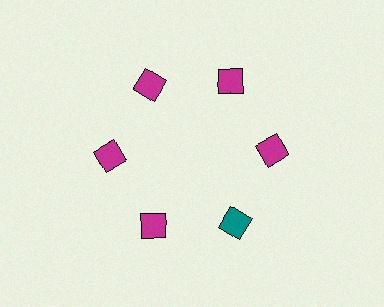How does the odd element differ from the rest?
It has a different color: teal instead of magenta.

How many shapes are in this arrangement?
There are 6 shapes arranged in a ring pattern.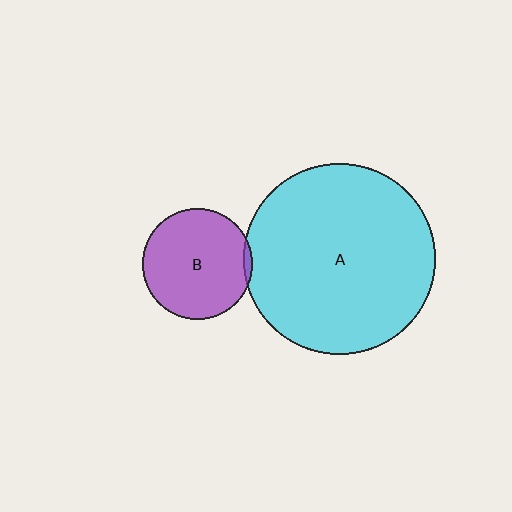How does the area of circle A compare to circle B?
Approximately 3.0 times.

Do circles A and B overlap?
Yes.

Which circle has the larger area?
Circle A (cyan).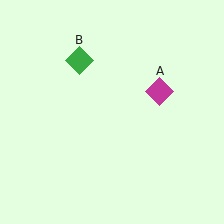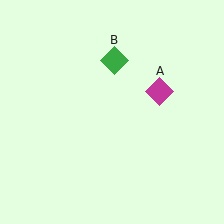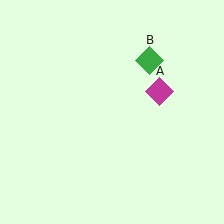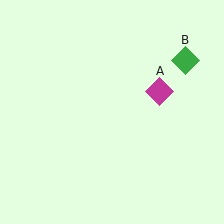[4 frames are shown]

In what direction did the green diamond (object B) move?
The green diamond (object B) moved right.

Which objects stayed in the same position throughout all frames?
Magenta diamond (object A) remained stationary.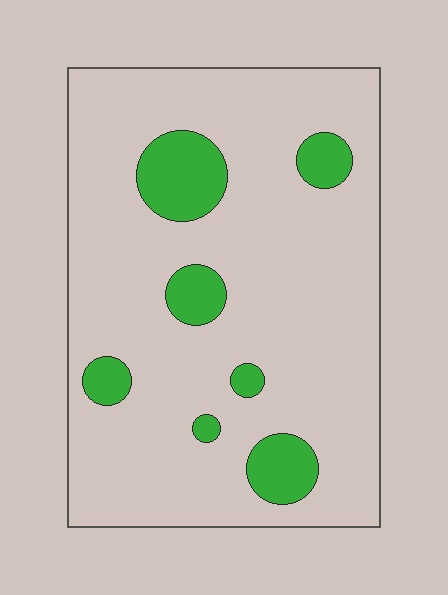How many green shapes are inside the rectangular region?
7.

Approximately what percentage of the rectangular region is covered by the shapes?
Approximately 15%.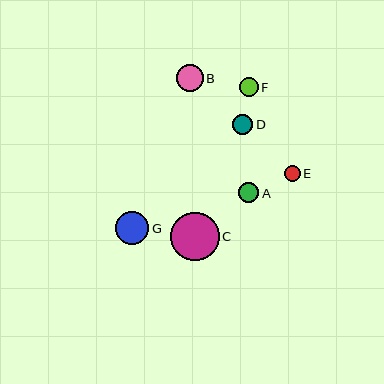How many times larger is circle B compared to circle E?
Circle B is approximately 1.7 times the size of circle E.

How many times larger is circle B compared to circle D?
Circle B is approximately 1.4 times the size of circle D.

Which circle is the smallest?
Circle E is the smallest with a size of approximately 16 pixels.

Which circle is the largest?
Circle C is the largest with a size of approximately 48 pixels.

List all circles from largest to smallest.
From largest to smallest: C, G, B, D, A, F, E.